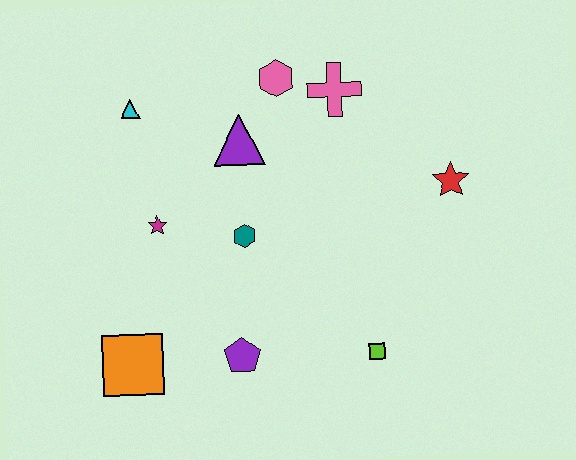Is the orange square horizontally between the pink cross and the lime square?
No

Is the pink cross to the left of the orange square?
No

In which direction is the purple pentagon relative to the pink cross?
The purple pentagon is below the pink cross.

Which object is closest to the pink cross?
The pink hexagon is closest to the pink cross.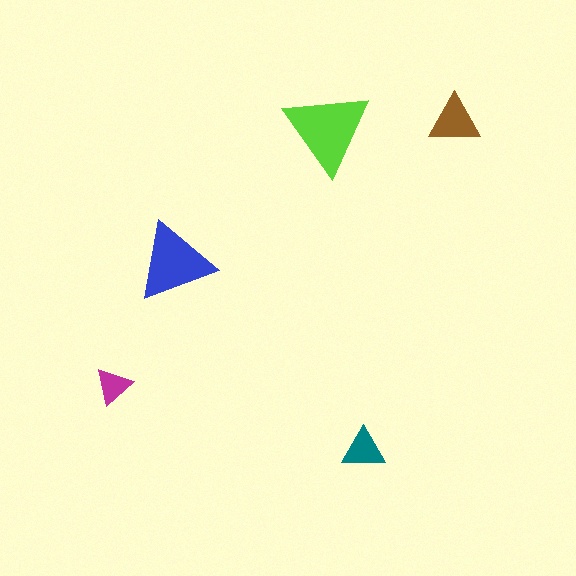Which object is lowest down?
The teal triangle is bottommost.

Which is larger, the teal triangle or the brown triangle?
The brown one.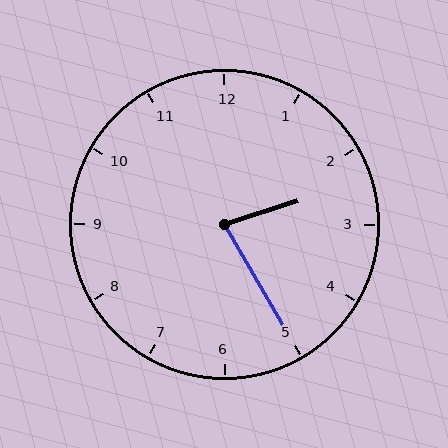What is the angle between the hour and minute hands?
Approximately 78 degrees.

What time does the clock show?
2:25.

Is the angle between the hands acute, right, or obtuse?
It is acute.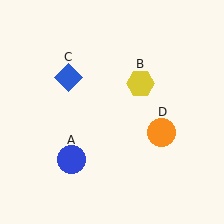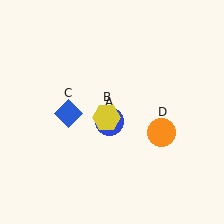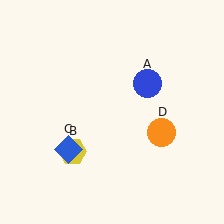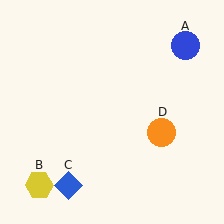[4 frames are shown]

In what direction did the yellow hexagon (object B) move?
The yellow hexagon (object B) moved down and to the left.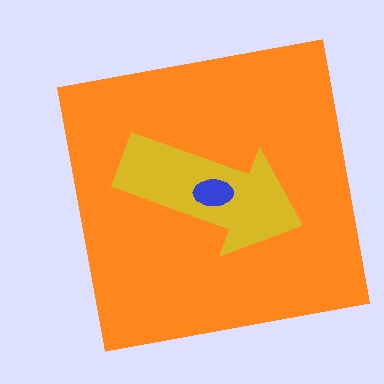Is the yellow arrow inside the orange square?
Yes.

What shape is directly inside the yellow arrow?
The blue ellipse.